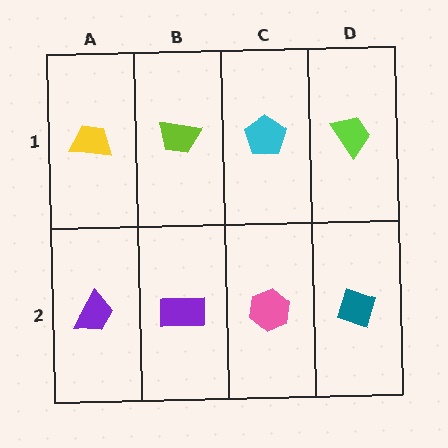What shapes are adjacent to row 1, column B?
A purple rectangle (row 2, column B), a yellow trapezoid (row 1, column A), a cyan pentagon (row 1, column C).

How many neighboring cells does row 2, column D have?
2.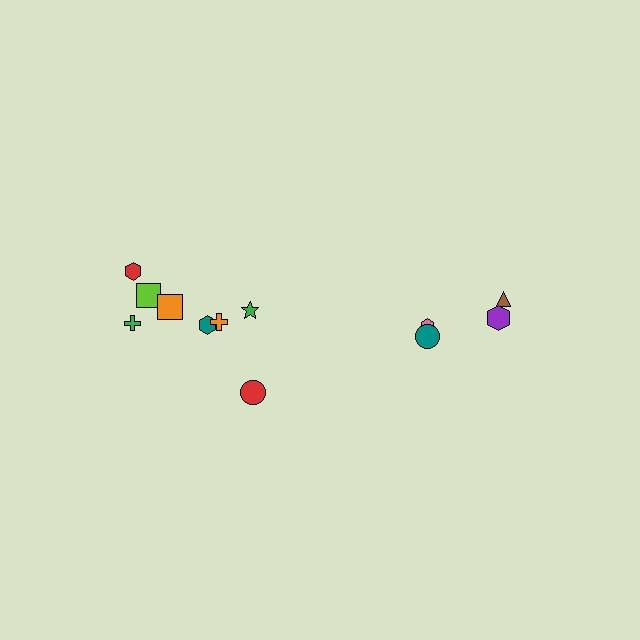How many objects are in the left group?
There are 8 objects.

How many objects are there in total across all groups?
There are 12 objects.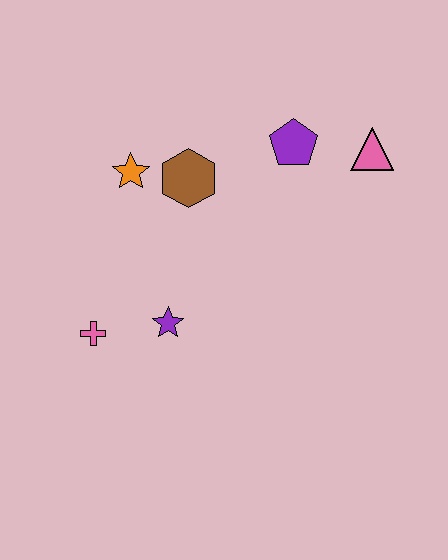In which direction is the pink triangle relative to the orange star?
The pink triangle is to the right of the orange star.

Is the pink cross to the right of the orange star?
No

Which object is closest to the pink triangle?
The purple pentagon is closest to the pink triangle.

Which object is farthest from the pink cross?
The pink triangle is farthest from the pink cross.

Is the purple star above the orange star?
No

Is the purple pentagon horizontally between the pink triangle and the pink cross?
Yes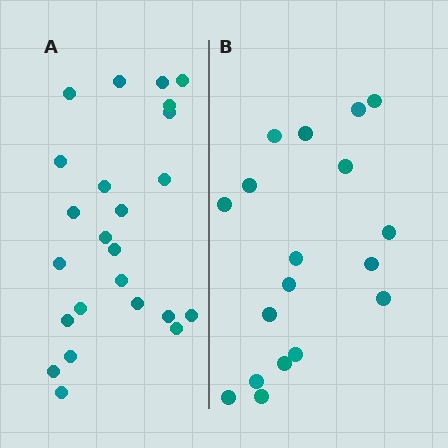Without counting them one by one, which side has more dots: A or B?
Region A (the left region) has more dots.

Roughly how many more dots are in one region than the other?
Region A has about 6 more dots than region B.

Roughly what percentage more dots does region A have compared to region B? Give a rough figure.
About 35% more.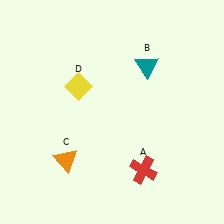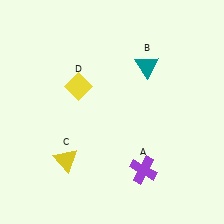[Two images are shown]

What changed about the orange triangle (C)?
In Image 1, C is orange. In Image 2, it changed to yellow.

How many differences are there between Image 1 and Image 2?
There are 2 differences between the two images.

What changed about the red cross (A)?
In Image 1, A is red. In Image 2, it changed to purple.